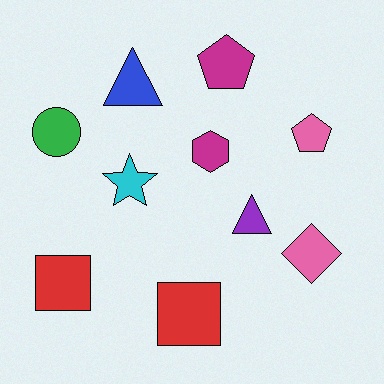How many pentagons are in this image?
There are 2 pentagons.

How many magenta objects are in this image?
There are 2 magenta objects.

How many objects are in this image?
There are 10 objects.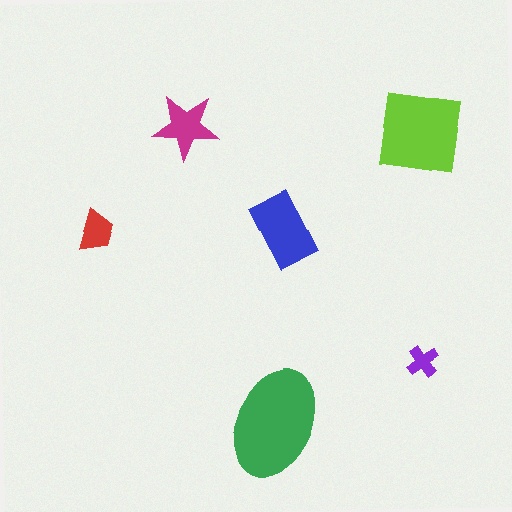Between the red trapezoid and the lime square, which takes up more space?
The lime square.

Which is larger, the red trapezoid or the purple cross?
The red trapezoid.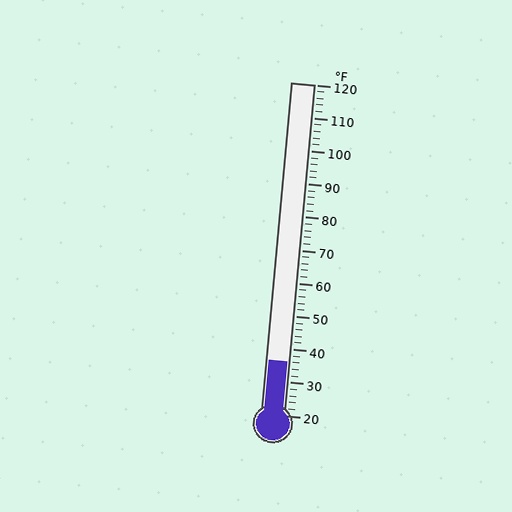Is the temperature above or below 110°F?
The temperature is below 110°F.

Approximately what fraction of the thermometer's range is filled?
The thermometer is filled to approximately 15% of its range.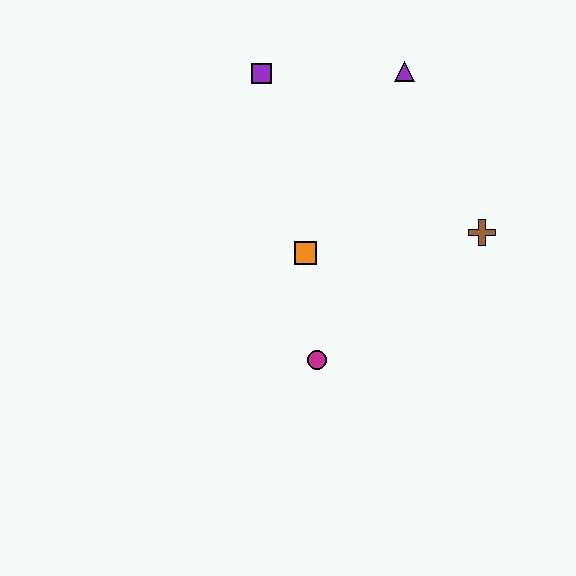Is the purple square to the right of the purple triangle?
No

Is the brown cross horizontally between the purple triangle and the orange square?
No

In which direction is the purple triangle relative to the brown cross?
The purple triangle is above the brown cross.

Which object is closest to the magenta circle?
The orange square is closest to the magenta circle.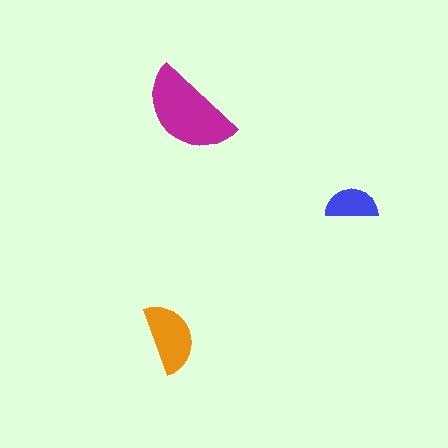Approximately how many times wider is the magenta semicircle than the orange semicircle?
About 1.5 times wider.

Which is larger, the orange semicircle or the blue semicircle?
The orange one.